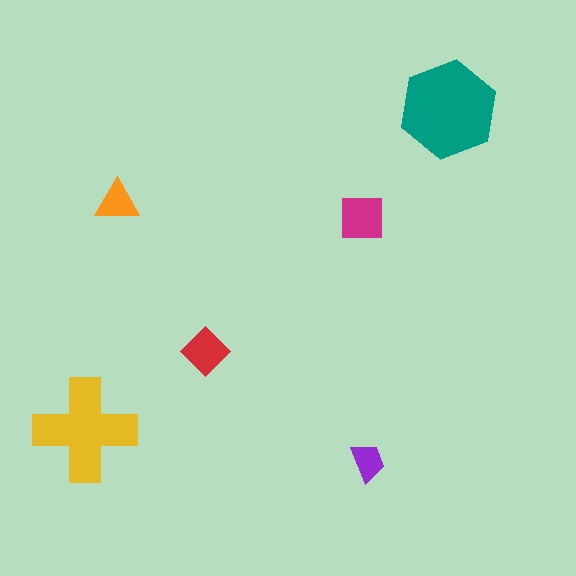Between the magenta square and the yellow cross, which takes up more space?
The yellow cross.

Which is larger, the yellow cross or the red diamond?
The yellow cross.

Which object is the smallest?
The purple trapezoid.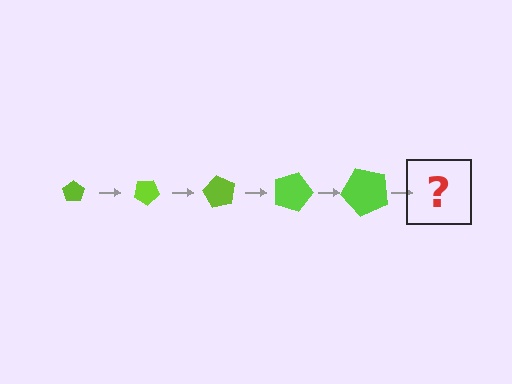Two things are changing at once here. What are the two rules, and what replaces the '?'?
The two rules are that the pentagon grows larger each step and it rotates 30 degrees each step. The '?' should be a pentagon, larger than the previous one and rotated 150 degrees from the start.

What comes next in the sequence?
The next element should be a pentagon, larger than the previous one and rotated 150 degrees from the start.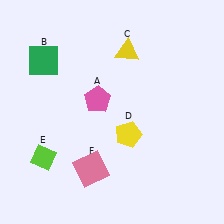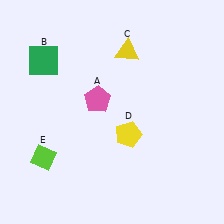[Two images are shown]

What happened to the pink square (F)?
The pink square (F) was removed in Image 2. It was in the bottom-left area of Image 1.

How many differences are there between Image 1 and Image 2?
There is 1 difference between the two images.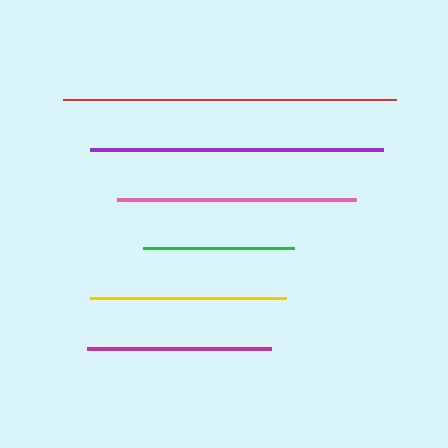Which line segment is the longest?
The red line is the longest at approximately 333 pixels.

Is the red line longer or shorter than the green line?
The red line is longer than the green line.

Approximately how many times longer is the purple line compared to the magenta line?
The purple line is approximately 1.6 times the length of the magenta line.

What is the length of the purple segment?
The purple segment is approximately 292 pixels long.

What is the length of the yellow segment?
The yellow segment is approximately 196 pixels long.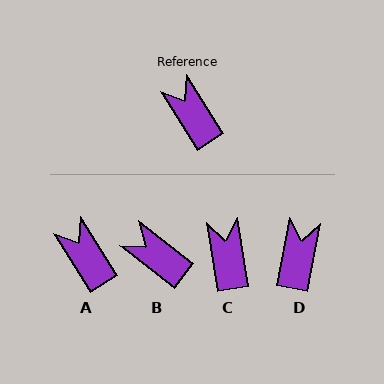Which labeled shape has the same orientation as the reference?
A.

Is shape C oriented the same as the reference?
No, it is off by about 22 degrees.